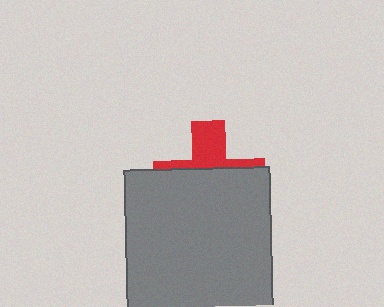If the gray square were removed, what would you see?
You would see the complete red cross.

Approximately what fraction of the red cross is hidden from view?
Roughly 66% of the red cross is hidden behind the gray square.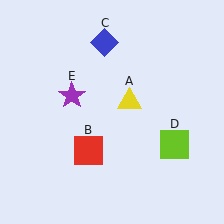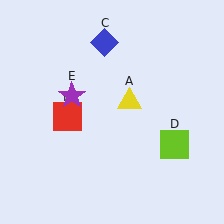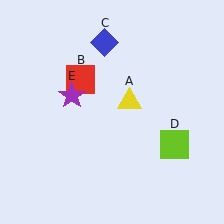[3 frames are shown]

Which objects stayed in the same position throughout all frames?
Yellow triangle (object A) and blue diamond (object C) and lime square (object D) and purple star (object E) remained stationary.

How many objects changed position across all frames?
1 object changed position: red square (object B).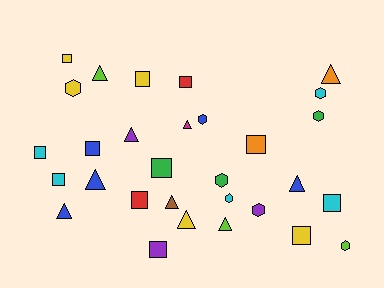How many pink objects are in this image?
There are no pink objects.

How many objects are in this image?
There are 30 objects.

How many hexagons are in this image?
There are 8 hexagons.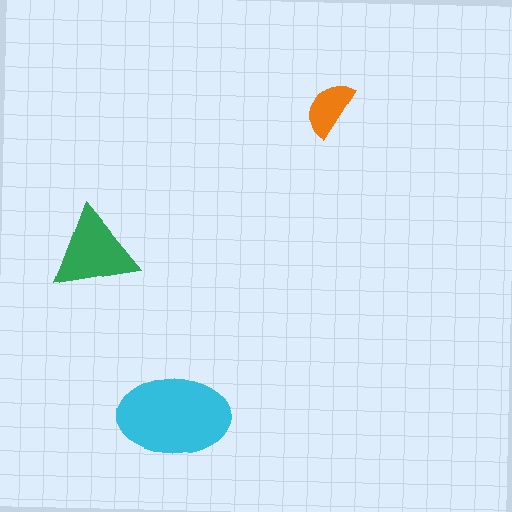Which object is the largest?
The cyan ellipse.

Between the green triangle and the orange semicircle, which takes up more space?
The green triangle.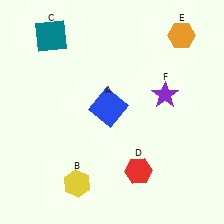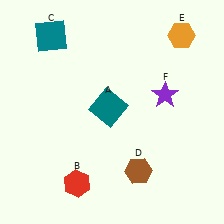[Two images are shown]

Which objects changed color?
A changed from blue to teal. B changed from yellow to red. D changed from red to brown.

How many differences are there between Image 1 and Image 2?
There are 3 differences between the two images.